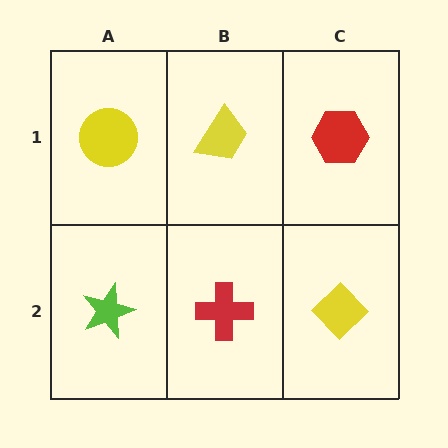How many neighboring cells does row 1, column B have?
3.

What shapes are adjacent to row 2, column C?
A red hexagon (row 1, column C), a red cross (row 2, column B).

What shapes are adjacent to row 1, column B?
A red cross (row 2, column B), a yellow circle (row 1, column A), a red hexagon (row 1, column C).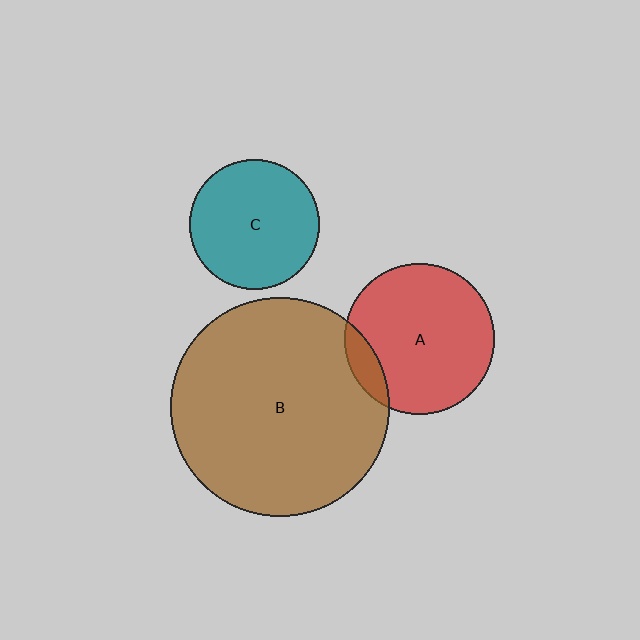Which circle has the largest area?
Circle B (brown).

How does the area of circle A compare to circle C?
Approximately 1.3 times.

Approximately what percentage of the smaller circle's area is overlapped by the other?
Approximately 10%.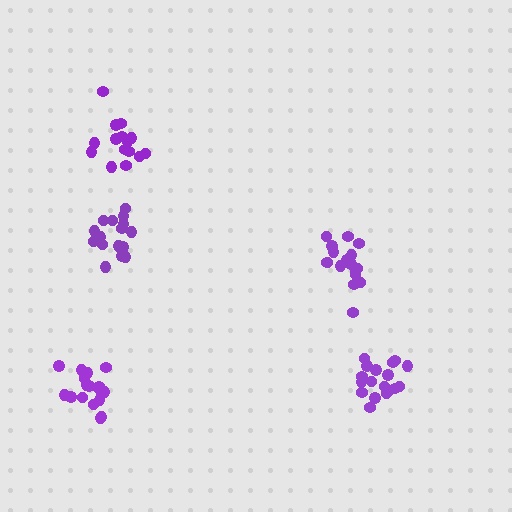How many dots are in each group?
Group 1: 17 dots, Group 2: 18 dots, Group 3: 16 dots, Group 4: 15 dots, Group 5: 18 dots (84 total).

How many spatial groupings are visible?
There are 5 spatial groupings.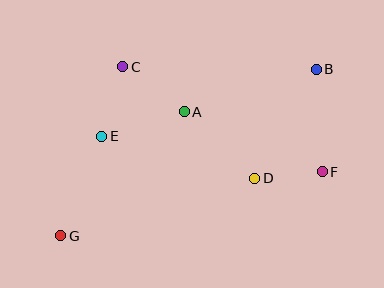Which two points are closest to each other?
Points D and F are closest to each other.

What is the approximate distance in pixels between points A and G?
The distance between A and G is approximately 175 pixels.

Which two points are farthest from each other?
Points B and G are farthest from each other.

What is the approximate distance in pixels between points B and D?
The distance between B and D is approximately 125 pixels.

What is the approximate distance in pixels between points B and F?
The distance between B and F is approximately 103 pixels.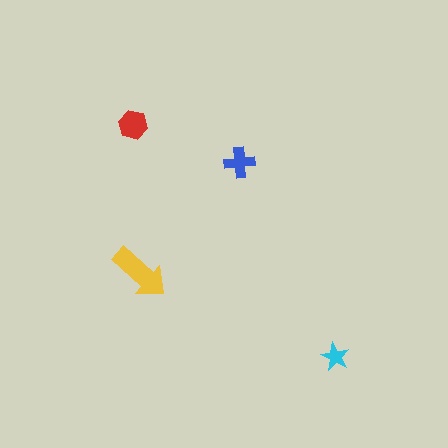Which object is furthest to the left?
The red hexagon is leftmost.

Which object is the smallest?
The cyan star.